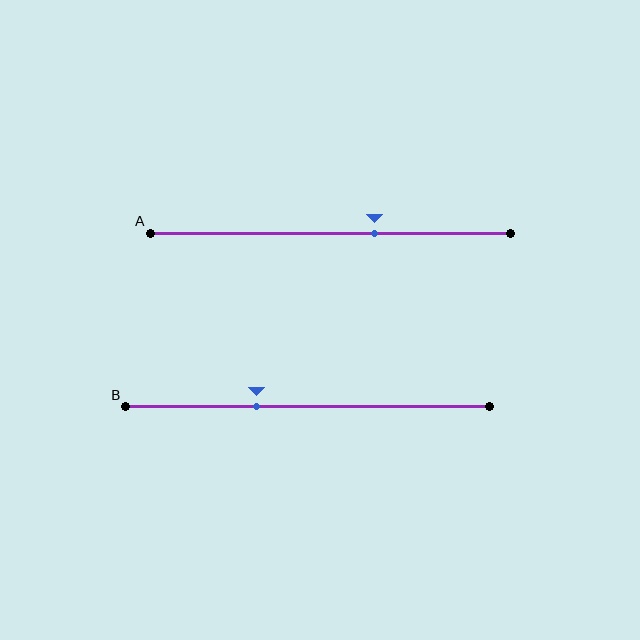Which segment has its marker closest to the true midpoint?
Segment A has its marker closest to the true midpoint.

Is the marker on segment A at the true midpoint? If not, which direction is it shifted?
No, the marker on segment A is shifted to the right by about 12% of the segment length.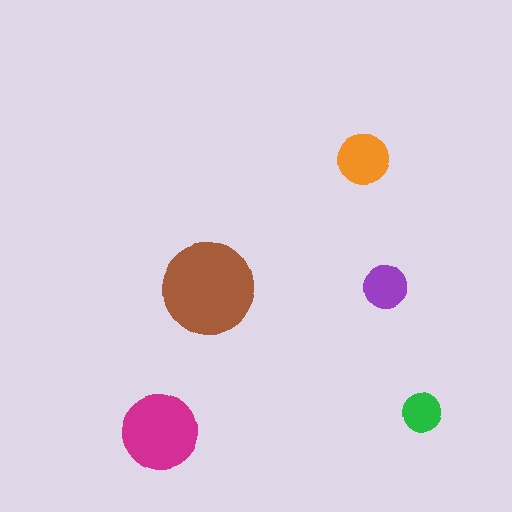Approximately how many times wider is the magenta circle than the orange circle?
About 1.5 times wider.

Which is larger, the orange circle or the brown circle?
The brown one.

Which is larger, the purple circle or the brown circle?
The brown one.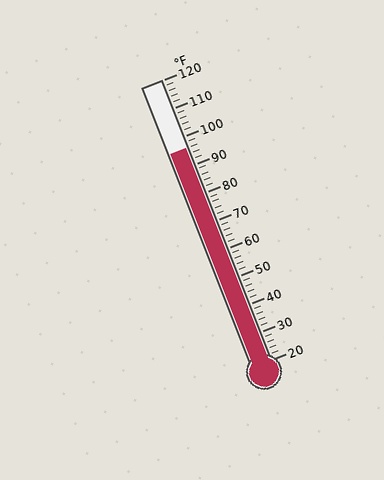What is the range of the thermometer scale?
The thermometer scale ranges from 20°F to 120°F.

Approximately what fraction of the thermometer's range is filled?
The thermometer is filled to approximately 75% of its range.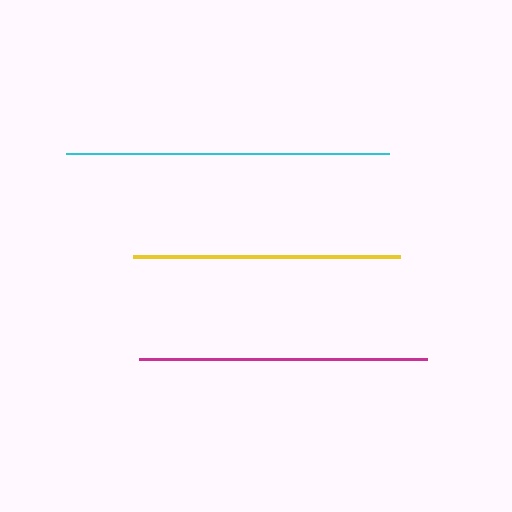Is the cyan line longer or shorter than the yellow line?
The cyan line is longer than the yellow line.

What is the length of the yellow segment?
The yellow segment is approximately 267 pixels long.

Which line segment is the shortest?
The yellow line is the shortest at approximately 267 pixels.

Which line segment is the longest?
The cyan line is the longest at approximately 322 pixels.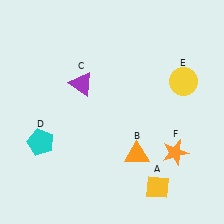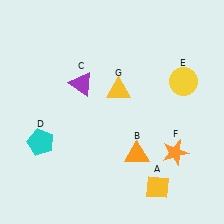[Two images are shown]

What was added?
A yellow triangle (G) was added in Image 2.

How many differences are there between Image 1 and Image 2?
There is 1 difference between the two images.